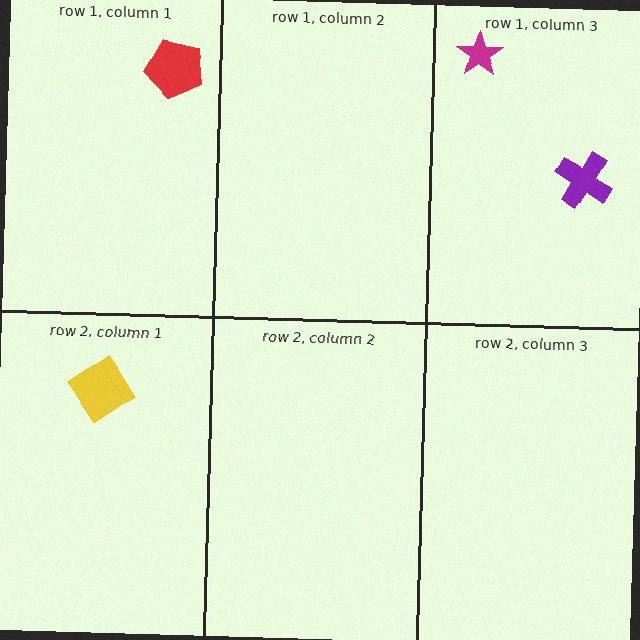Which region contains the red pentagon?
The row 1, column 1 region.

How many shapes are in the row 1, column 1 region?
1.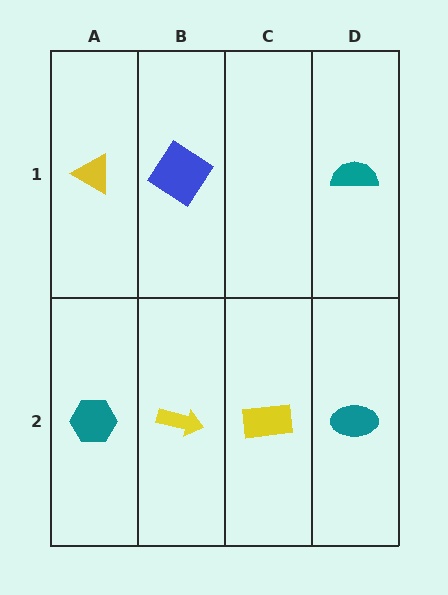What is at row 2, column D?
A teal ellipse.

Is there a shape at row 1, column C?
No, that cell is empty.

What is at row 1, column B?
A blue diamond.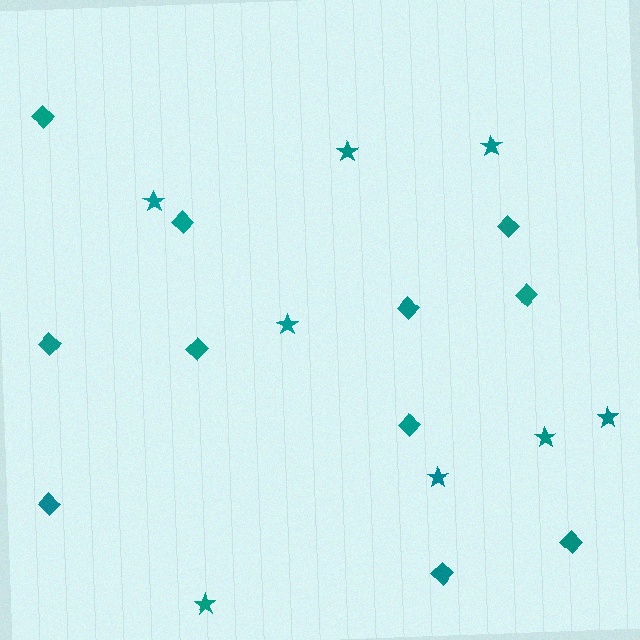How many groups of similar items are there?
There are 2 groups: one group of diamonds (11) and one group of stars (8).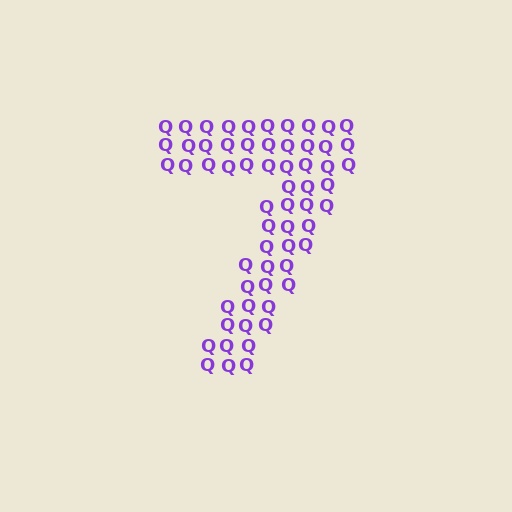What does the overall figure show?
The overall figure shows the digit 7.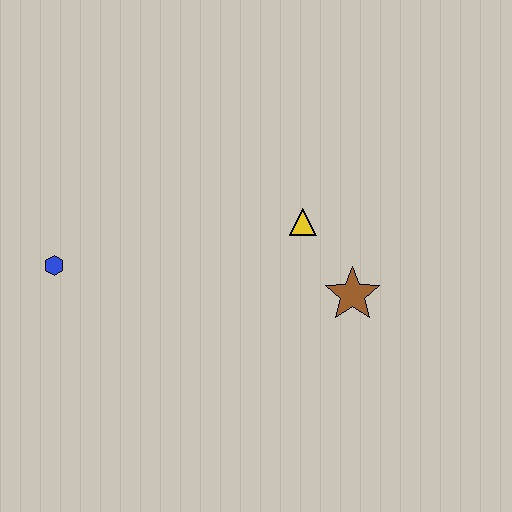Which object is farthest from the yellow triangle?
The blue hexagon is farthest from the yellow triangle.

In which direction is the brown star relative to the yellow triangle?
The brown star is below the yellow triangle.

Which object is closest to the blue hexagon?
The yellow triangle is closest to the blue hexagon.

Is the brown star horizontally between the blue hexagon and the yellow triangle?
No